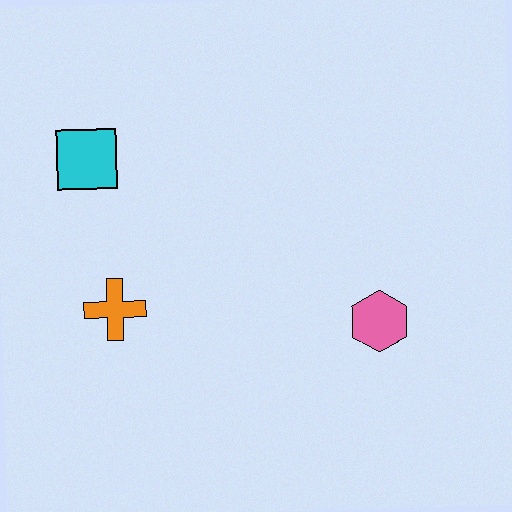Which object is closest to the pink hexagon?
The orange cross is closest to the pink hexagon.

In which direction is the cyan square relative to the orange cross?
The cyan square is above the orange cross.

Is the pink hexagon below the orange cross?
Yes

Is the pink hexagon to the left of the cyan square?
No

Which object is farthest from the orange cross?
The pink hexagon is farthest from the orange cross.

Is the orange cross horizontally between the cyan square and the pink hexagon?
Yes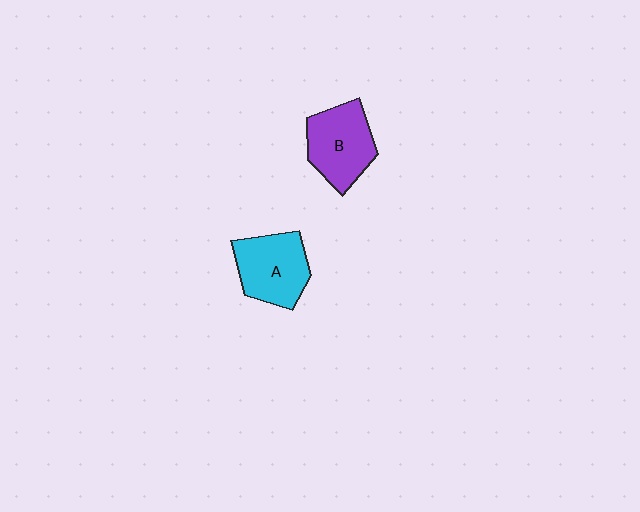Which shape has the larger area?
Shape B (purple).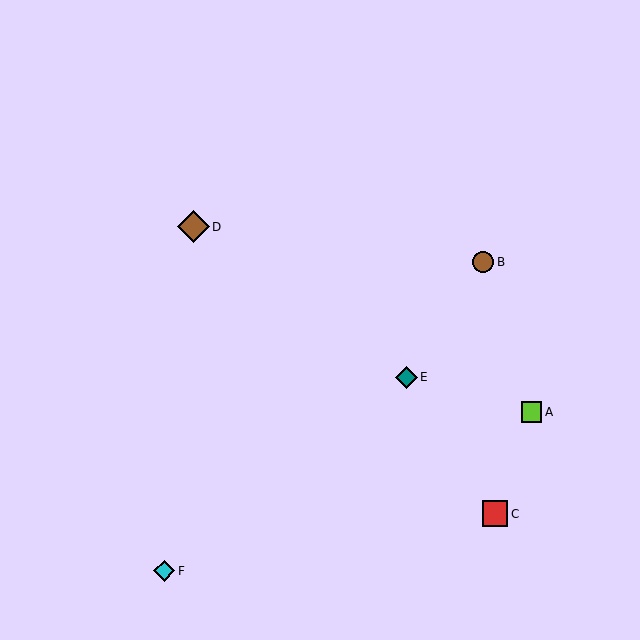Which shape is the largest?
The brown diamond (labeled D) is the largest.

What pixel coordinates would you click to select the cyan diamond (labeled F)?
Click at (164, 571) to select the cyan diamond F.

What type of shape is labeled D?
Shape D is a brown diamond.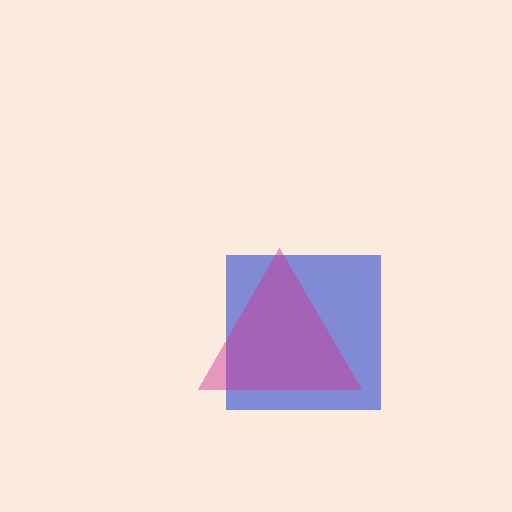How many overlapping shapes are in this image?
There are 2 overlapping shapes in the image.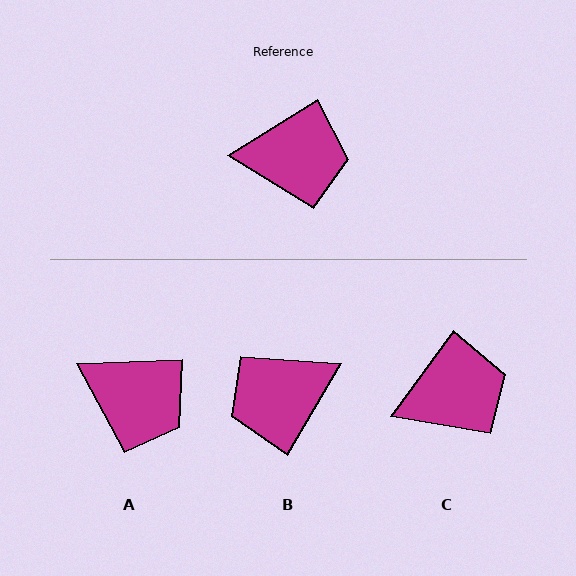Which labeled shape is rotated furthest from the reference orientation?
B, about 152 degrees away.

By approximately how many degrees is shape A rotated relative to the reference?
Approximately 30 degrees clockwise.